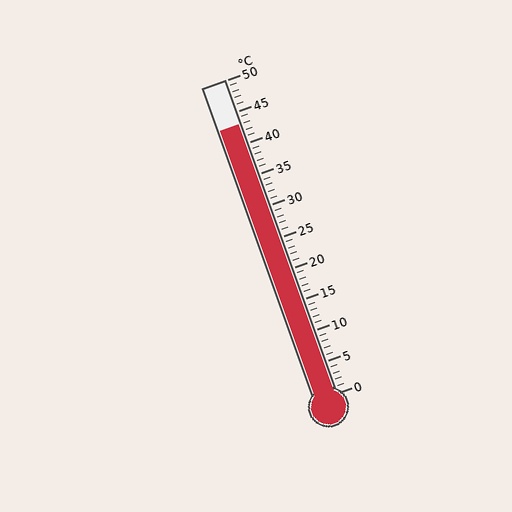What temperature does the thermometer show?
The thermometer shows approximately 43°C.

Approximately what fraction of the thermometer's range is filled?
The thermometer is filled to approximately 85% of its range.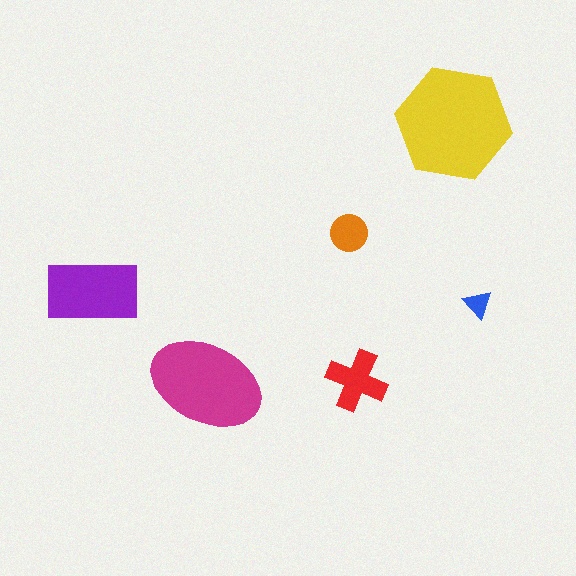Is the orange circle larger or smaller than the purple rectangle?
Smaller.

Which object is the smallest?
The blue triangle.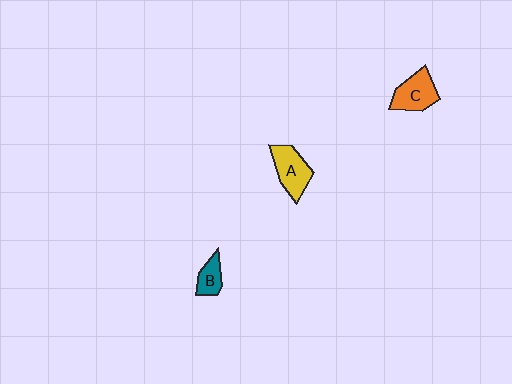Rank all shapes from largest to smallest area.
From largest to smallest: A (yellow), C (orange), B (teal).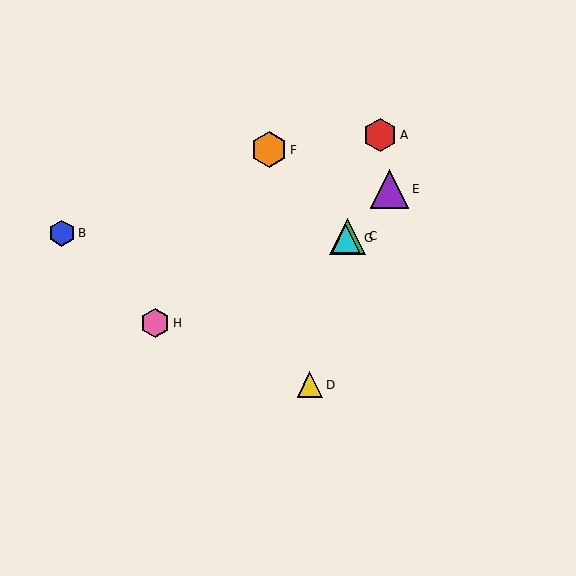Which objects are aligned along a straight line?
Objects C, E, G are aligned along a straight line.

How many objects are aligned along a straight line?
3 objects (C, E, G) are aligned along a straight line.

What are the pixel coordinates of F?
Object F is at (269, 150).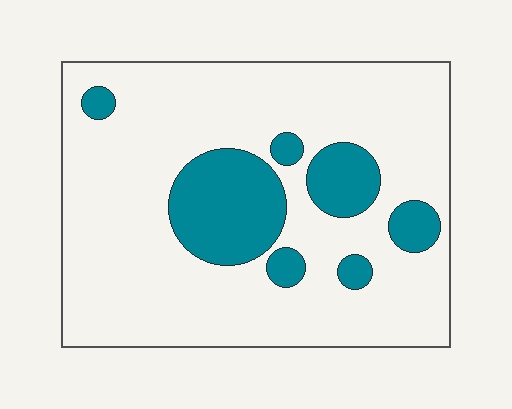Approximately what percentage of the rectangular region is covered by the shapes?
Approximately 20%.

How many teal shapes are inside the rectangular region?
7.